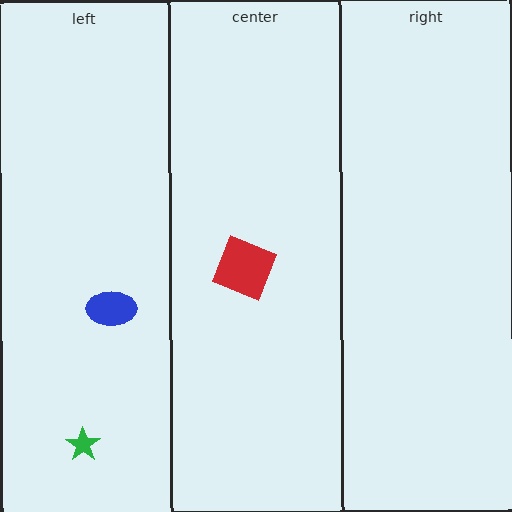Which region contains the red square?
The center region.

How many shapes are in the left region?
2.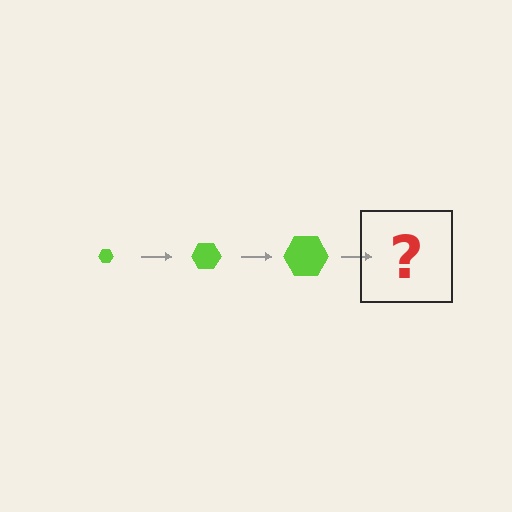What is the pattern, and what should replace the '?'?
The pattern is that the hexagon gets progressively larger each step. The '?' should be a lime hexagon, larger than the previous one.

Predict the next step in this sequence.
The next step is a lime hexagon, larger than the previous one.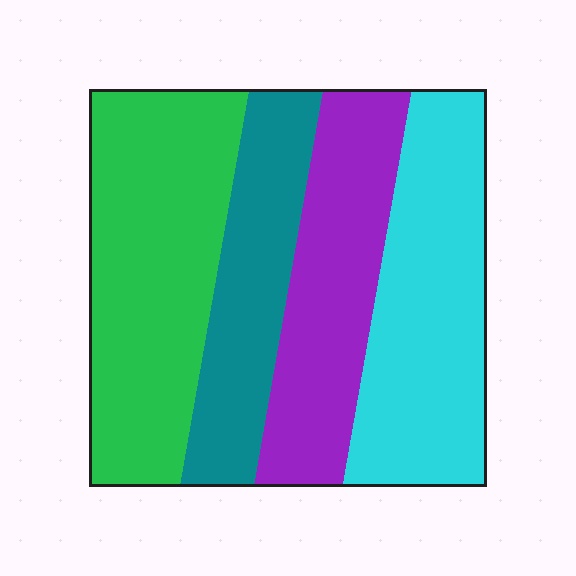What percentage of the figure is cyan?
Cyan covers 28% of the figure.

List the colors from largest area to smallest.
From largest to smallest: green, cyan, purple, teal.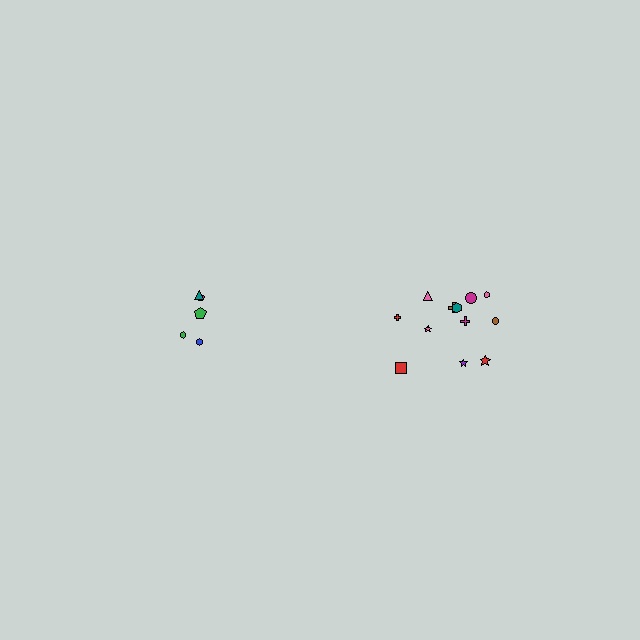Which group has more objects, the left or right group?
The right group.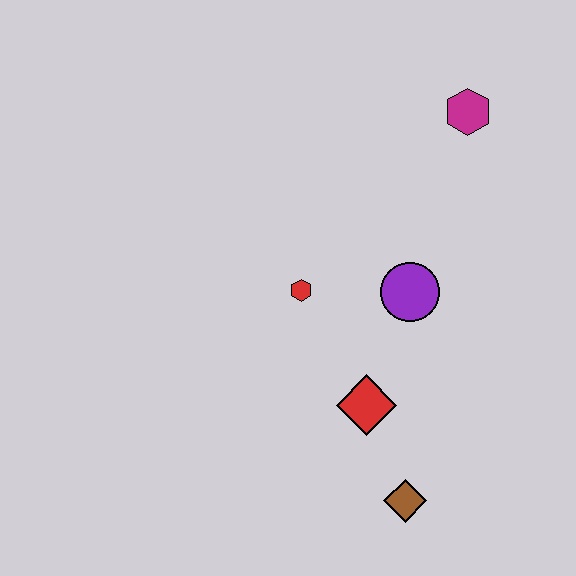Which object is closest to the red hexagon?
The purple circle is closest to the red hexagon.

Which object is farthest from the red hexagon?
The magenta hexagon is farthest from the red hexagon.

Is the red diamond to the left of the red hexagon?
No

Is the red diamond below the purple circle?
Yes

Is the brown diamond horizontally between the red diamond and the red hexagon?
No